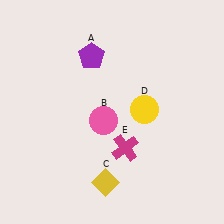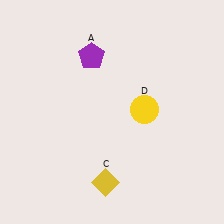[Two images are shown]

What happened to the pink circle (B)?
The pink circle (B) was removed in Image 2. It was in the bottom-left area of Image 1.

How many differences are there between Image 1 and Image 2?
There are 2 differences between the two images.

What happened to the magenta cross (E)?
The magenta cross (E) was removed in Image 2. It was in the bottom-right area of Image 1.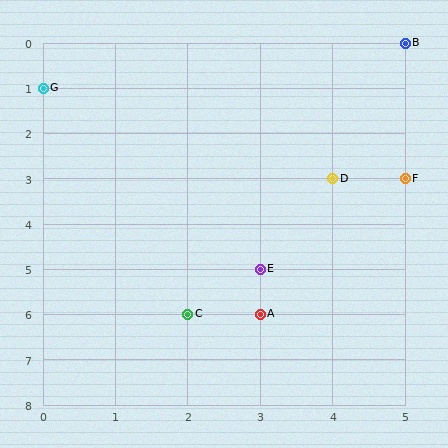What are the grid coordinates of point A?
Point A is at grid coordinates (3, 6).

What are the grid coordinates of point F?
Point F is at grid coordinates (5, 3).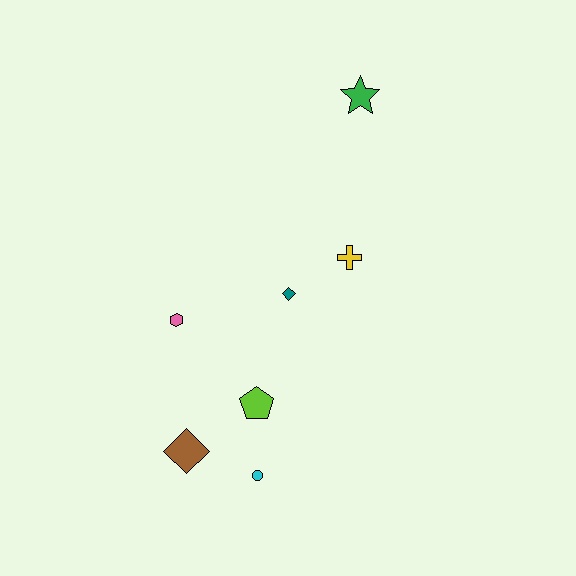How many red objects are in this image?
There are no red objects.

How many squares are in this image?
There are no squares.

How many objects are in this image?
There are 7 objects.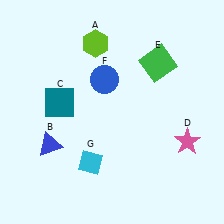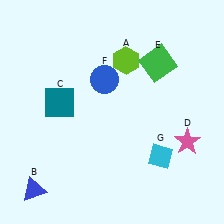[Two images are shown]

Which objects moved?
The objects that moved are: the lime hexagon (A), the blue triangle (B), the cyan diamond (G).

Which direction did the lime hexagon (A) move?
The lime hexagon (A) moved right.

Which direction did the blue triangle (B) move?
The blue triangle (B) moved down.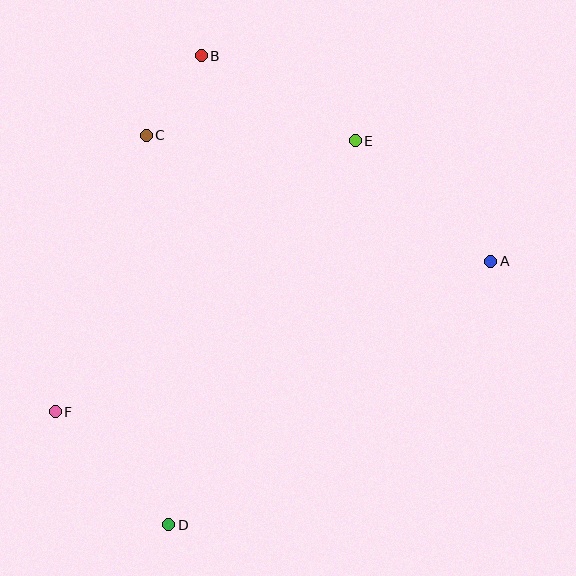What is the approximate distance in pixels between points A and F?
The distance between A and F is approximately 460 pixels.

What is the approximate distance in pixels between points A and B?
The distance between A and B is approximately 355 pixels.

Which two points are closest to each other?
Points B and C are closest to each other.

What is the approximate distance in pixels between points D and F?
The distance between D and F is approximately 160 pixels.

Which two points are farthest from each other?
Points B and D are farthest from each other.